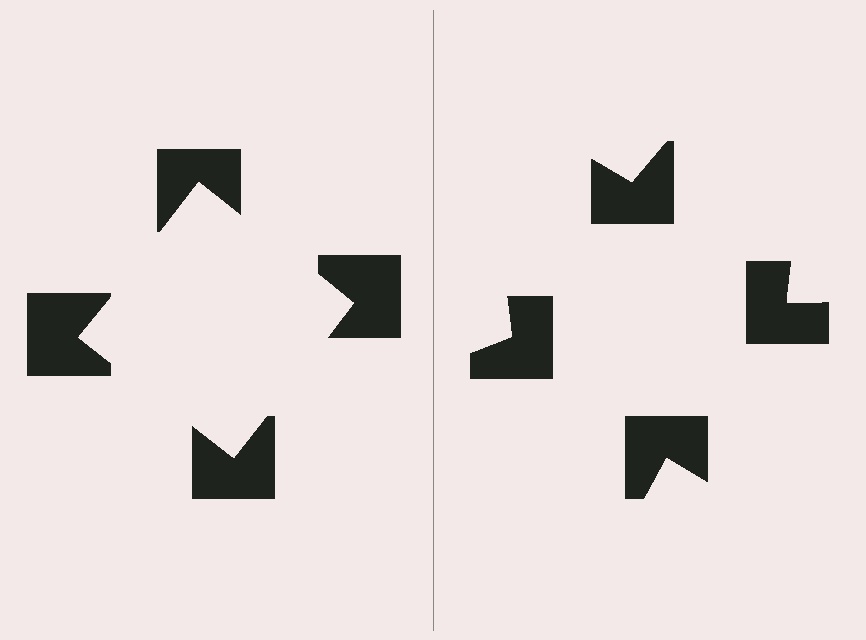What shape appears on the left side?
An illusory square.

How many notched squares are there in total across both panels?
8 — 4 on each side.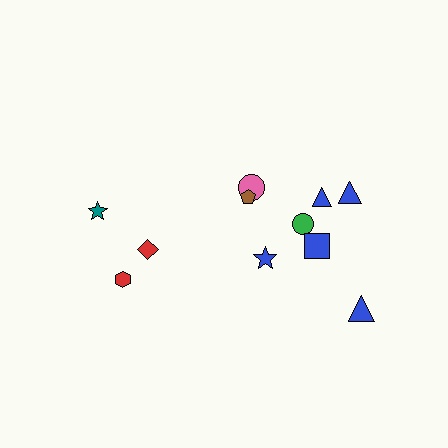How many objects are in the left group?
There are 3 objects.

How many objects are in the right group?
There are 8 objects.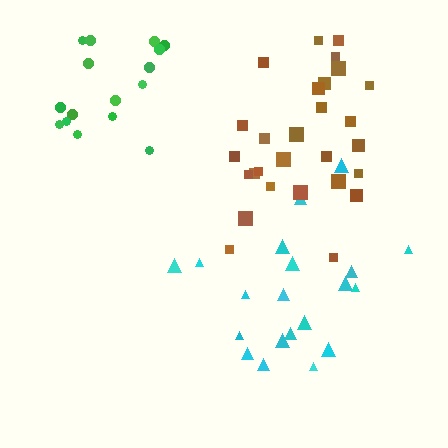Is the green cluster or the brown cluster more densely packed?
Brown.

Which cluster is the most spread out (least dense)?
Cyan.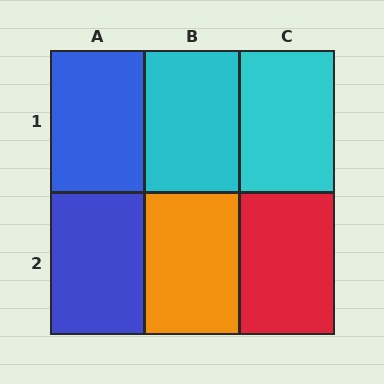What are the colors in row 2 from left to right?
Blue, orange, red.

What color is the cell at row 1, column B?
Cyan.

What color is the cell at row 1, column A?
Blue.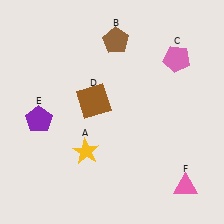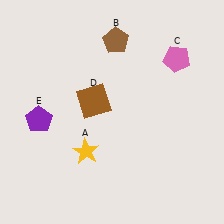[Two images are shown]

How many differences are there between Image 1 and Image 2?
There is 1 difference between the two images.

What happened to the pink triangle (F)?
The pink triangle (F) was removed in Image 2. It was in the bottom-right area of Image 1.